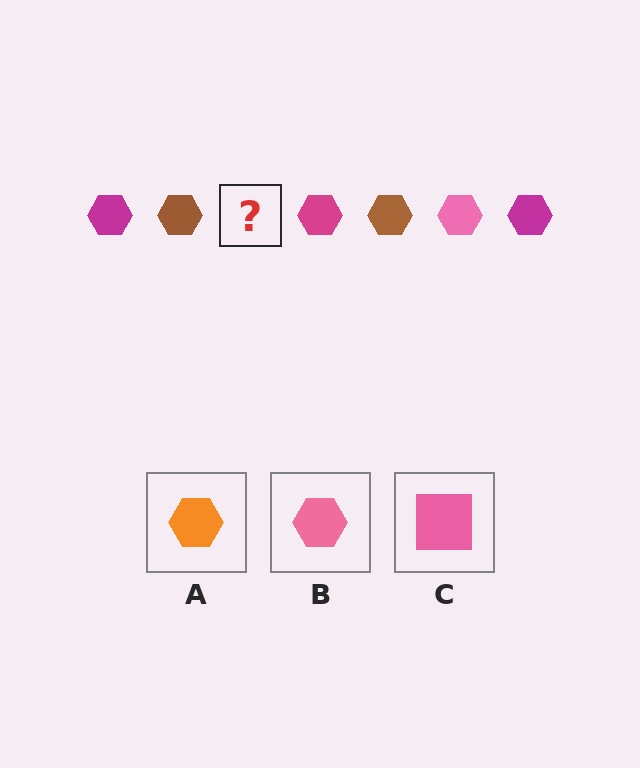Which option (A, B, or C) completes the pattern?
B.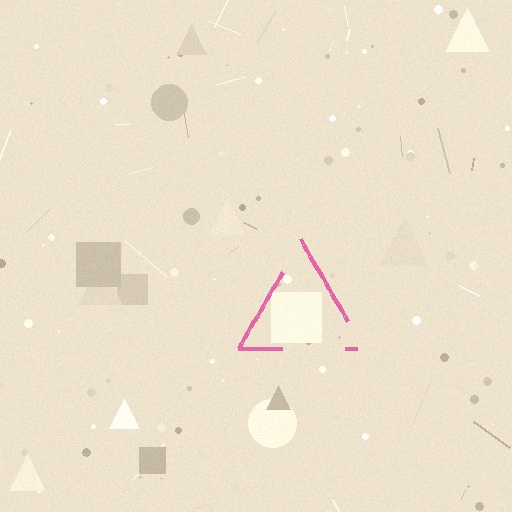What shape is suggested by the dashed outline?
The dashed outline suggests a triangle.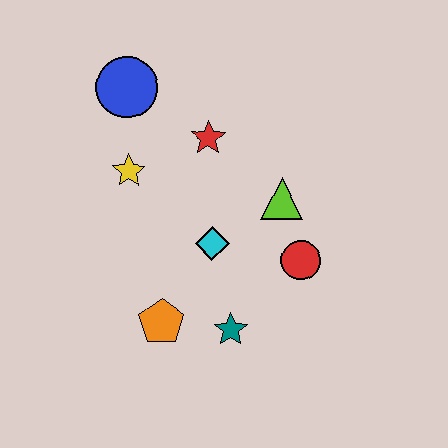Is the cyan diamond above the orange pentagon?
Yes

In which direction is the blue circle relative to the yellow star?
The blue circle is above the yellow star.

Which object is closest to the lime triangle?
The red circle is closest to the lime triangle.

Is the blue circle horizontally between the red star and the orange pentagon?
No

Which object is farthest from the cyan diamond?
The blue circle is farthest from the cyan diamond.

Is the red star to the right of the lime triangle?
No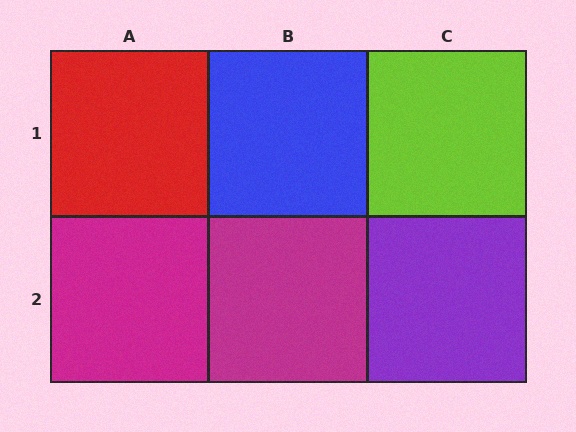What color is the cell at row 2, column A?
Magenta.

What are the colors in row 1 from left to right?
Red, blue, lime.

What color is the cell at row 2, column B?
Magenta.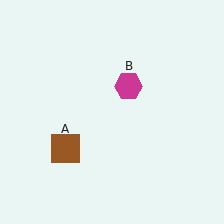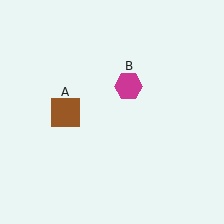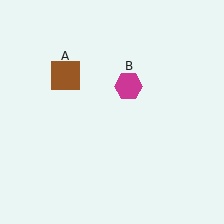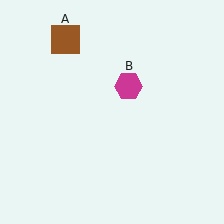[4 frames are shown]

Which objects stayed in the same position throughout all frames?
Magenta hexagon (object B) remained stationary.